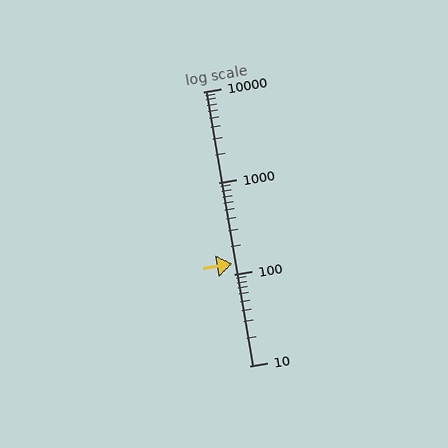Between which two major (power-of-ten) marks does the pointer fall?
The pointer is between 100 and 1000.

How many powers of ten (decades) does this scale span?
The scale spans 3 decades, from 10 to 10000.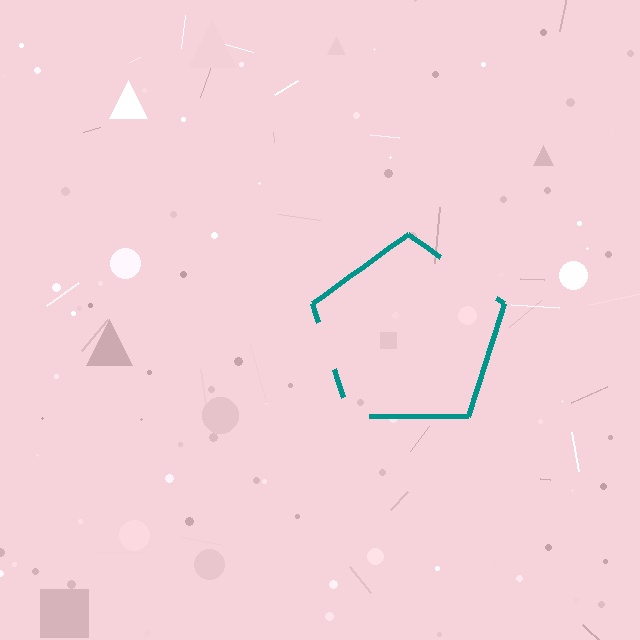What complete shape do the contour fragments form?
The contour fragments form a pentagon.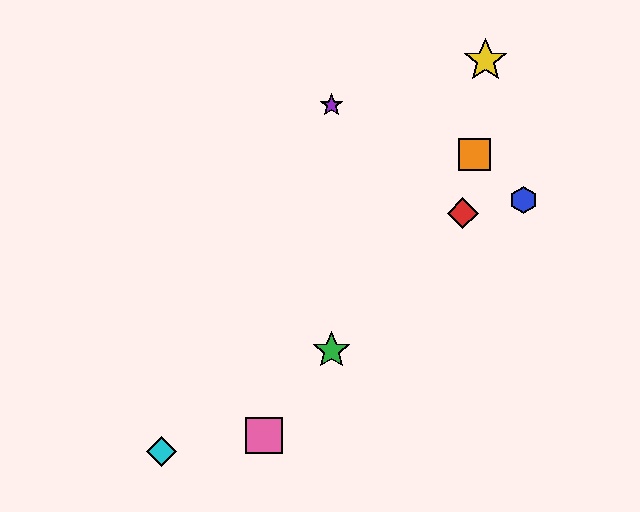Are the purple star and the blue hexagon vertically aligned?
No, the purple star is at x≈331 and the blue hexagon is at x≈524.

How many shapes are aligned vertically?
2 shapes (the green star, the purple star) are aligned vertically.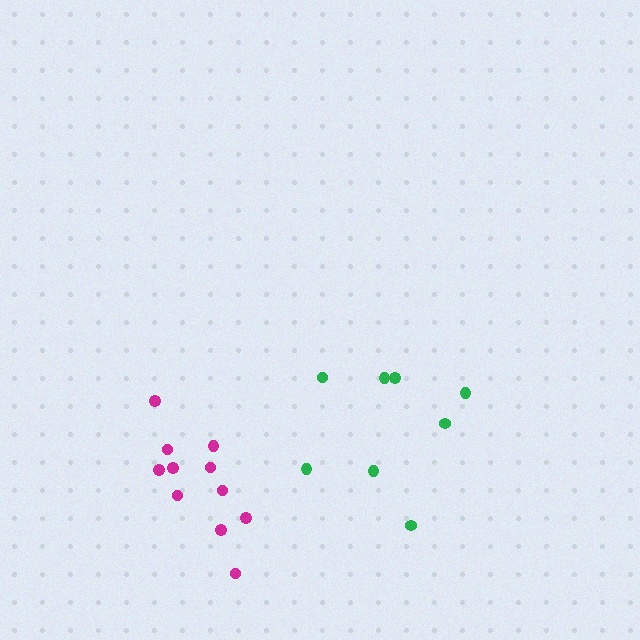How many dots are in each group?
Group 1: 8 dots, Group 2: 11 dots (19 total).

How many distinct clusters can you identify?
There are 2 distinct clusters.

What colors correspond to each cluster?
The clusters are colored: green, magenta.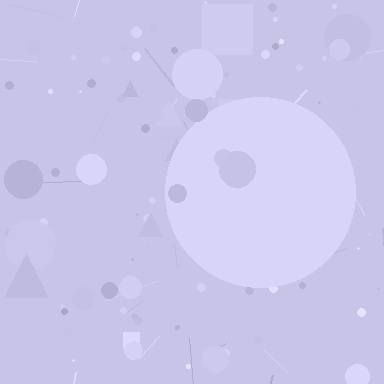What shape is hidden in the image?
A circle is hidden in the image.